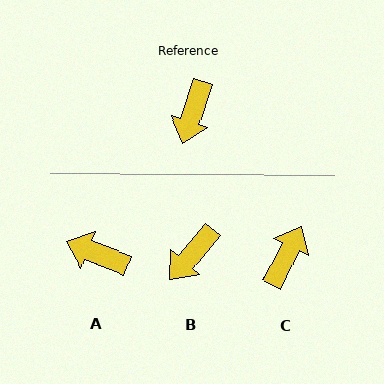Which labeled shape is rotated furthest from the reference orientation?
C, about 172 degrees away.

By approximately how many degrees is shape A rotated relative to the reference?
Approximately 93 degrees clockwise.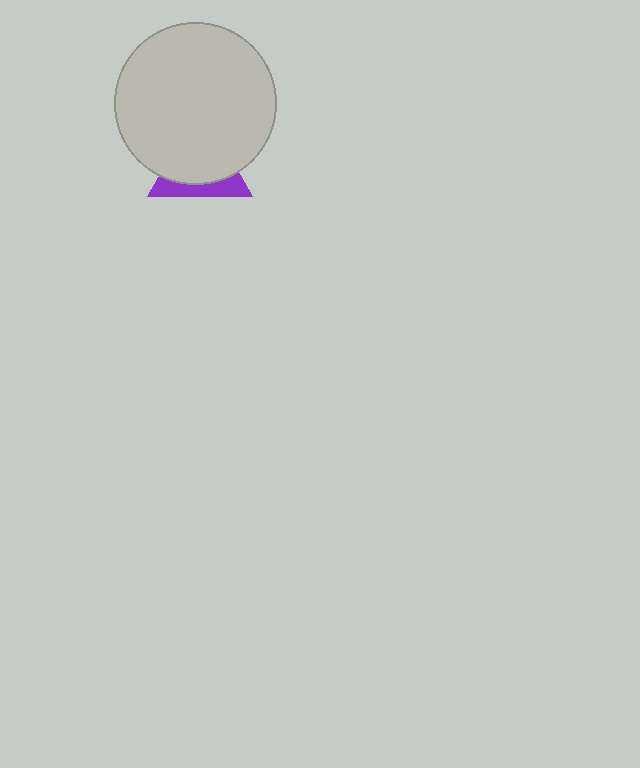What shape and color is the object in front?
The object in front is a light gray circle.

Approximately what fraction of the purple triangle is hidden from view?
Roughly 68% of the purple triangle is hidden behind the light gray circle.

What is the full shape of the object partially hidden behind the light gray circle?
The partially hidden object is a purple triangle.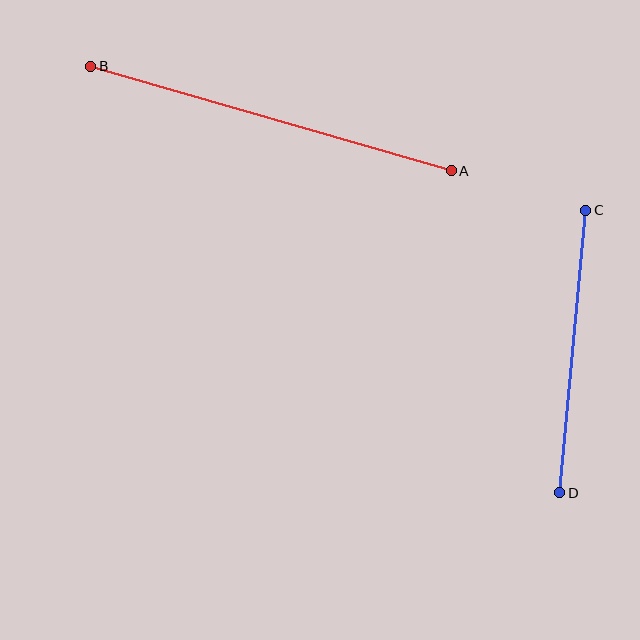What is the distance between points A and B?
The distance is approximately 375 pixels.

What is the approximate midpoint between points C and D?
The midpoint is at approximately (573, 351) pixels.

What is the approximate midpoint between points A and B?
The midpoint is at approximately (271, 119) pixels.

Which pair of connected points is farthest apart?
Points A and B are farthest apart.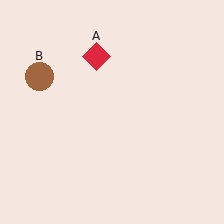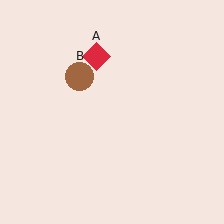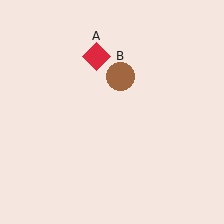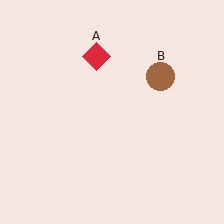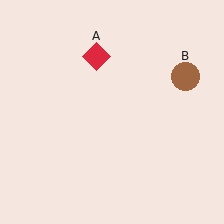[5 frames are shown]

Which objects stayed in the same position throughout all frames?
Red diamond (object A) remained stationary.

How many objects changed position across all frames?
1 object changed position: brown circle (object B).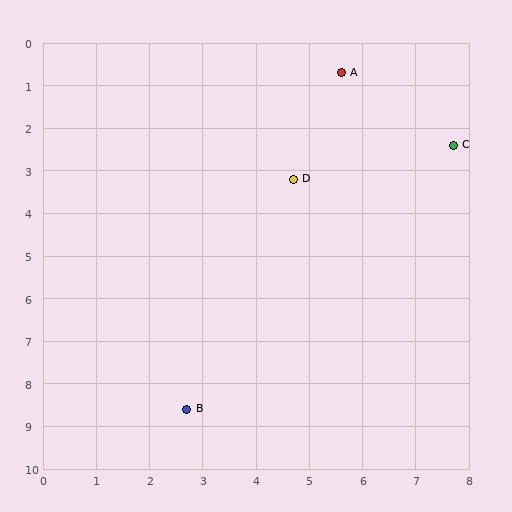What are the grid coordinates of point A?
Point A is at approximately (5.6, 0.7).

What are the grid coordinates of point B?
Point B is at approximately (2.7, 8.6).